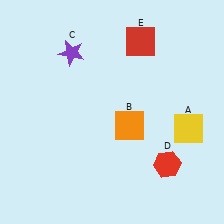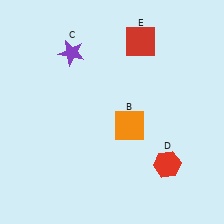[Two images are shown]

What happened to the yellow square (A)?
The yellow square (A) was removed in Image 2. It was in the bottom-right area of Image 1.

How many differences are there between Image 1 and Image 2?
There is 1 difference between the two images.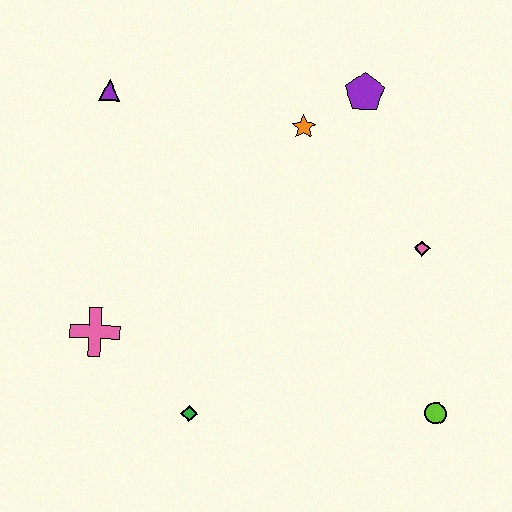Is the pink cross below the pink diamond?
Yes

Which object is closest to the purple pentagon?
The orange star is closest to the purple pentagon.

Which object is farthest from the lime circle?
The purple triangle is farthest from the lime circle.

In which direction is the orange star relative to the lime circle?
The orange star is above the lime circle.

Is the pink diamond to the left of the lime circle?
Yes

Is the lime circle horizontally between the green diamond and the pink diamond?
No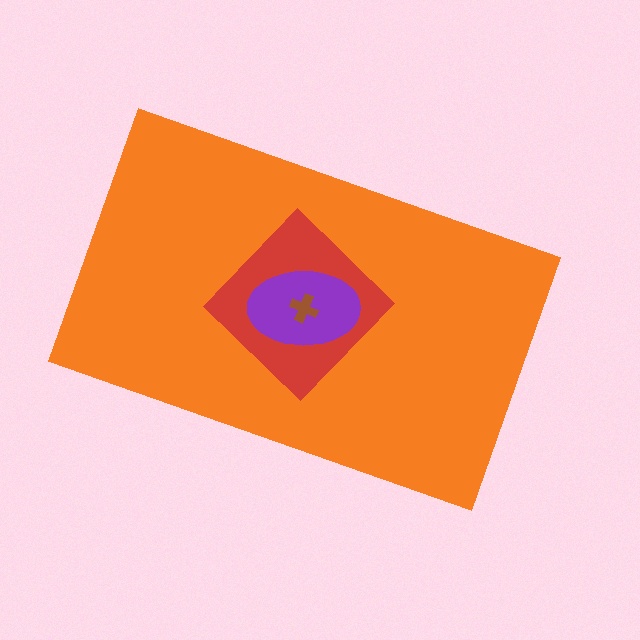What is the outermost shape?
The orange rectangle.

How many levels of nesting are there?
4.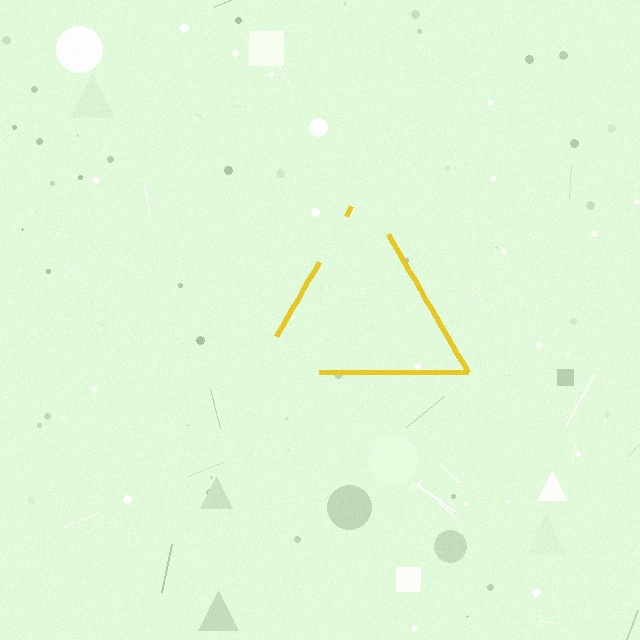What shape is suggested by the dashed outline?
The dashed outline suggests a triangle.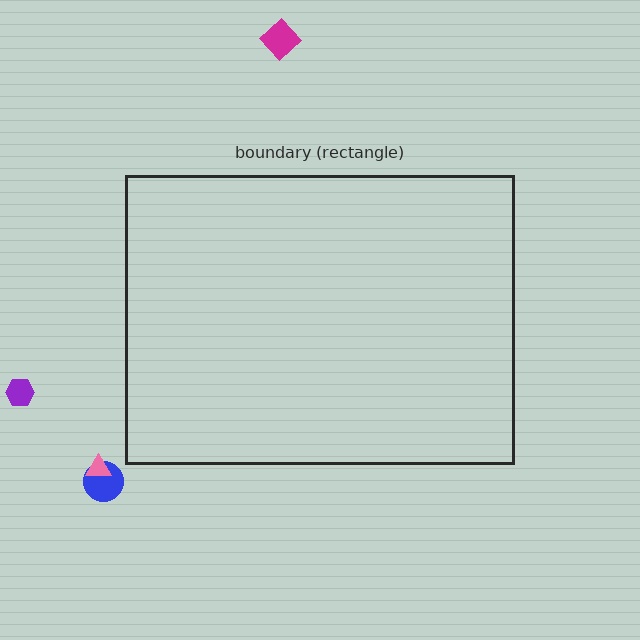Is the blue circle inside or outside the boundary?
Outside.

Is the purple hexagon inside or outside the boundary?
Outside.